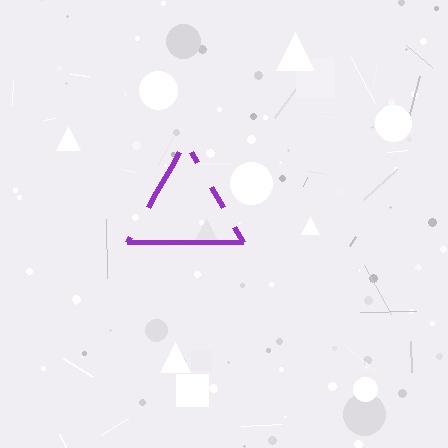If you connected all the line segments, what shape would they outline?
They would outline a triangle.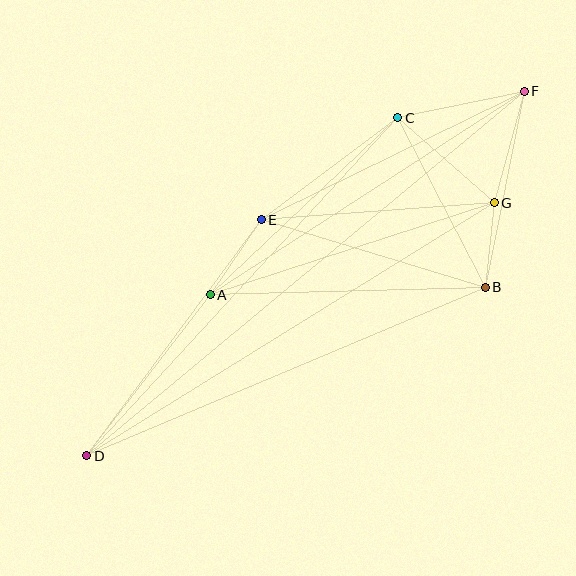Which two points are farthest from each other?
Points D and F are farthest from each other.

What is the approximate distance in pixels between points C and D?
The distance between C and D is approximately 459 pixels.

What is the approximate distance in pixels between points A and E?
The distance between A and E is approximately 91 pixels.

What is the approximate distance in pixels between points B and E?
The distance between B and E is approximately 234 pixels.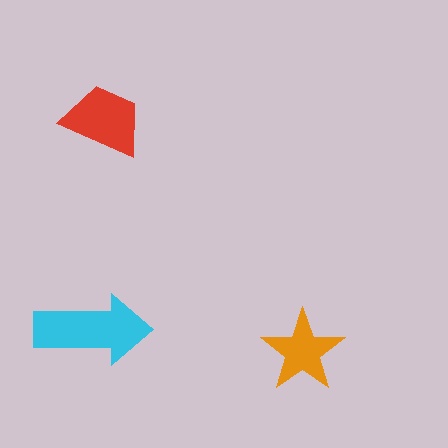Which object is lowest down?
The orange star is bottommost.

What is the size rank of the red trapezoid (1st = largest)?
2nd.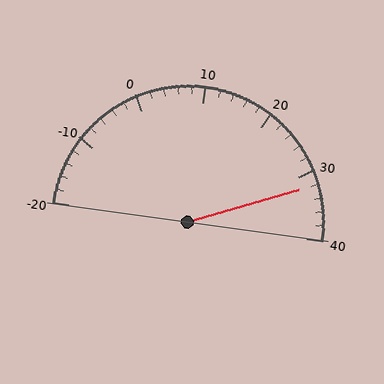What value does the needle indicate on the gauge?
The needle indicates approximately 32.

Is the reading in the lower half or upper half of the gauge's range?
The reading is in the upper half of the range (-20 to 40).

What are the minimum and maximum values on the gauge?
The gauge ranges from -20 to 40.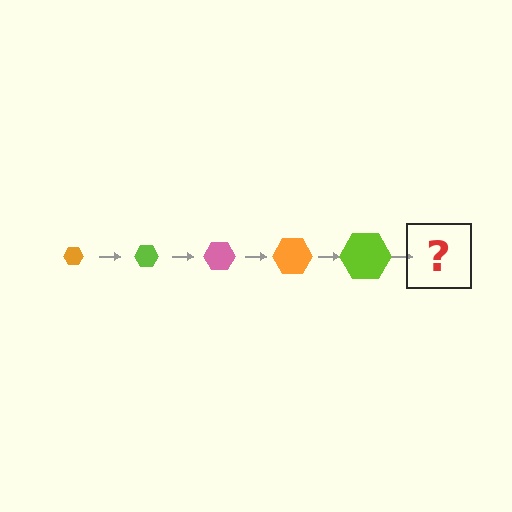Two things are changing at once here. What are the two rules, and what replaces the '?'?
The two rules are that the hexagon grows larger each step and the color cycles through orange, lime, and pink. The '?' should be a pink hexagon, larger than the previous one.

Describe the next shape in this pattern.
It should be a pink hexagon, larger than the previous one.